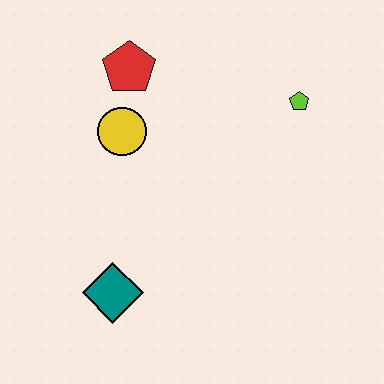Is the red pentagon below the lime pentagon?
No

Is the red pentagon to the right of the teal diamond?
Yes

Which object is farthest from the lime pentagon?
The teal diamond is farthest from the lime pentagon.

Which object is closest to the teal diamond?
The yellow circle is closest to the teal diamond.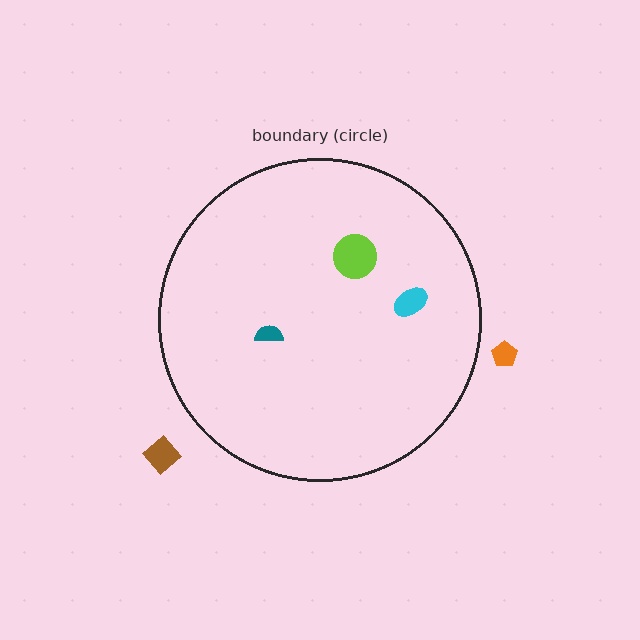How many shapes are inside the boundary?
3 inside, 2 outside.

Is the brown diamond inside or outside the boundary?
Outside.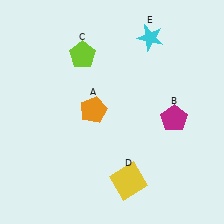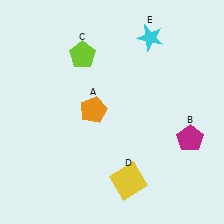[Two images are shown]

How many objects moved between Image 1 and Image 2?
1 object moved between the two images.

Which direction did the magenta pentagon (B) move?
The magenta pentagon (B) moved down.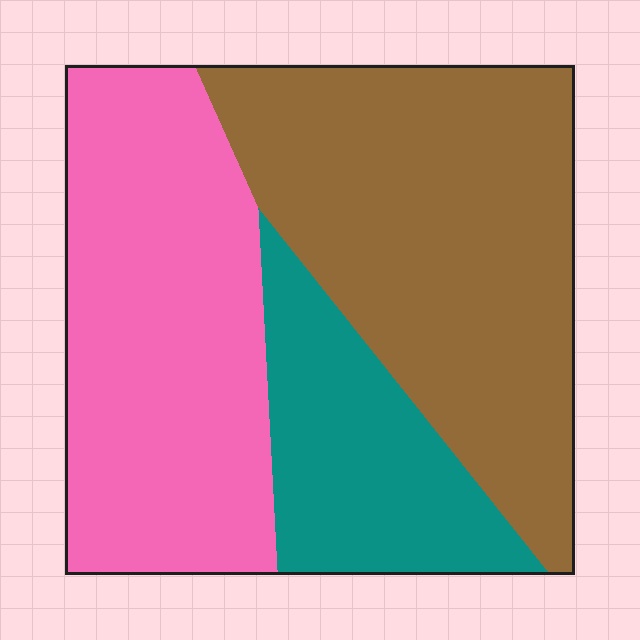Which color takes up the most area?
Brown, at roughly 45%.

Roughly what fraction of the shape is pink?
Pink covers 38% of the shape.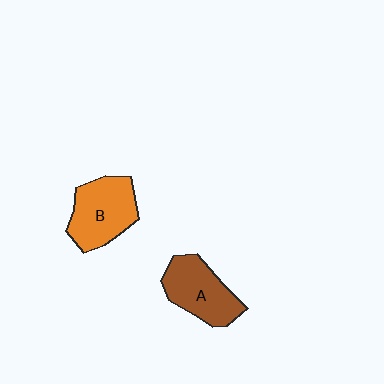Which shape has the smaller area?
Shape A (brown).